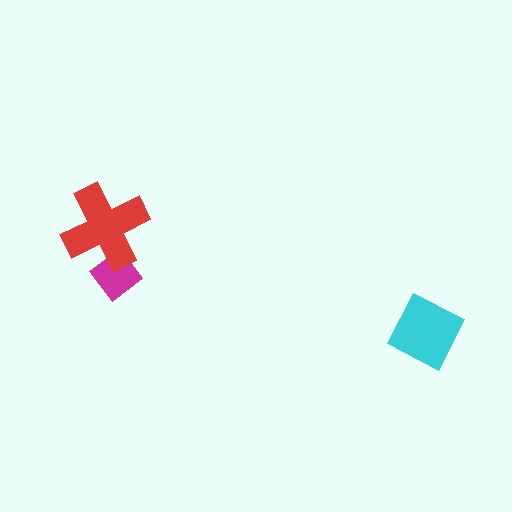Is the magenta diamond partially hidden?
Yes, it is partially covered by another shape.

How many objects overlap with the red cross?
1 object overlaps with the red cross.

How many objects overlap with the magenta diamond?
1 object overlaps with the magenta diamond.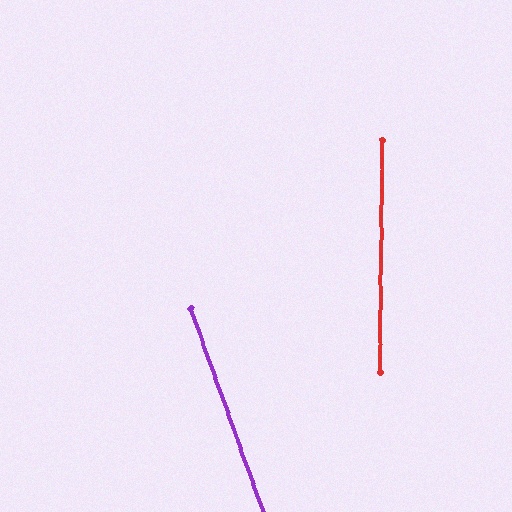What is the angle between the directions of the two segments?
Approximately 20 degrees.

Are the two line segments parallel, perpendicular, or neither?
Neither parallel nor perpendicular — they differ by about 20°.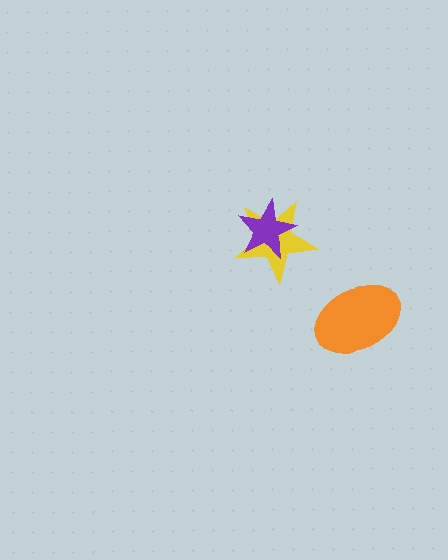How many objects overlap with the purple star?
1 object overlaps with the purple star.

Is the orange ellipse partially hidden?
No, no other shape covers it.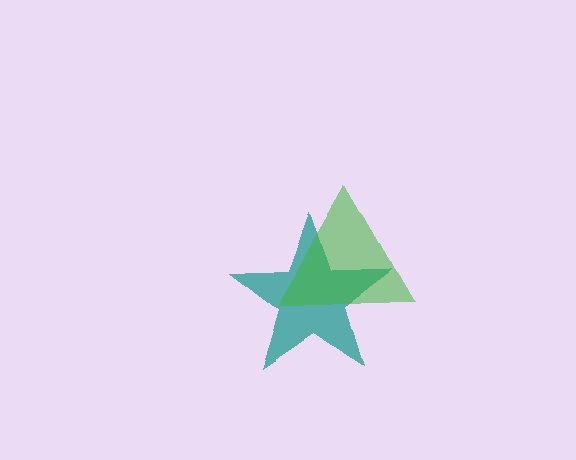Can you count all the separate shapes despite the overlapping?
Yes, there are 2 separate shapes.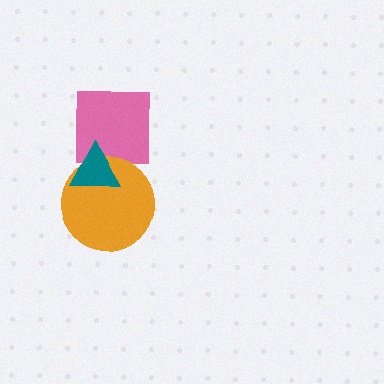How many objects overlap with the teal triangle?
2 objects overlap with the teal triangle.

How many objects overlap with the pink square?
1 object overlaps with the pink square.